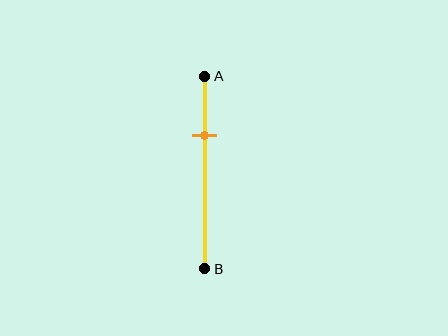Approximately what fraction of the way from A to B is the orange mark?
The orange mark is approximately 30% of the way from A to B.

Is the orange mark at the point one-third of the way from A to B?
Yes, the mark is approximately at the one-third point.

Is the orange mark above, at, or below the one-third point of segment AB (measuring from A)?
The orange mark is approximately at the one-third point of segment AB.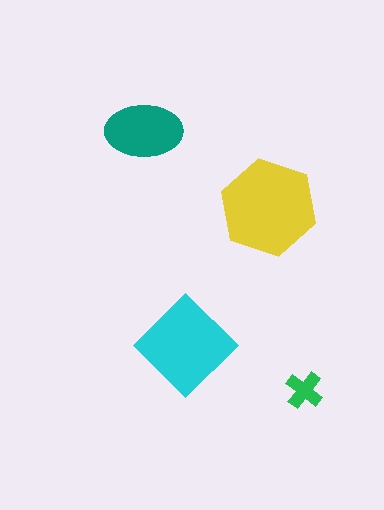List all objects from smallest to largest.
The green cross, the teal ellipse, the cyan diamond, the yellow hexagon.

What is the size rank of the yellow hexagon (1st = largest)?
1st.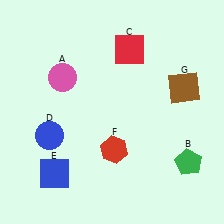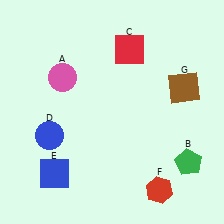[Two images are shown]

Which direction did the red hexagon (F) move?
The red hexagon (F) moved right.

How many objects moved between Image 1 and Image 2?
1 object moved between the two images.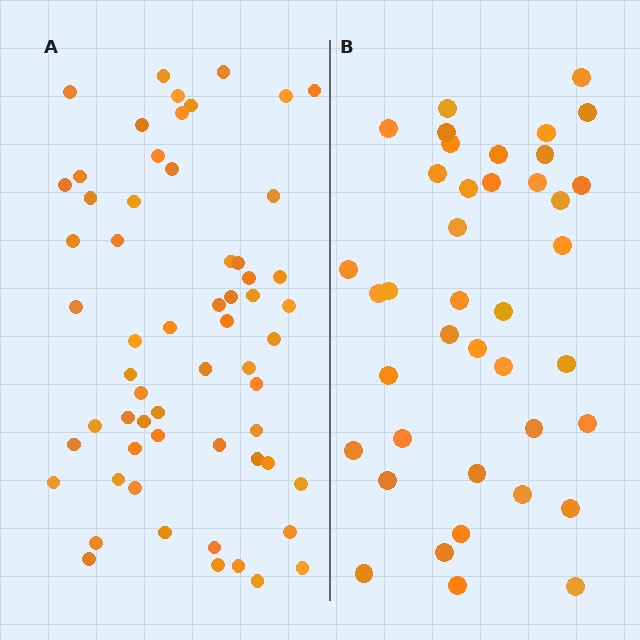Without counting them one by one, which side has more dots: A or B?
Region A (the left region) has more dots.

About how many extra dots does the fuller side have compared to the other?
Region A has approximately 20 more dots than region B.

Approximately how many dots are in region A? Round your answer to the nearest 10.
About 60 dots.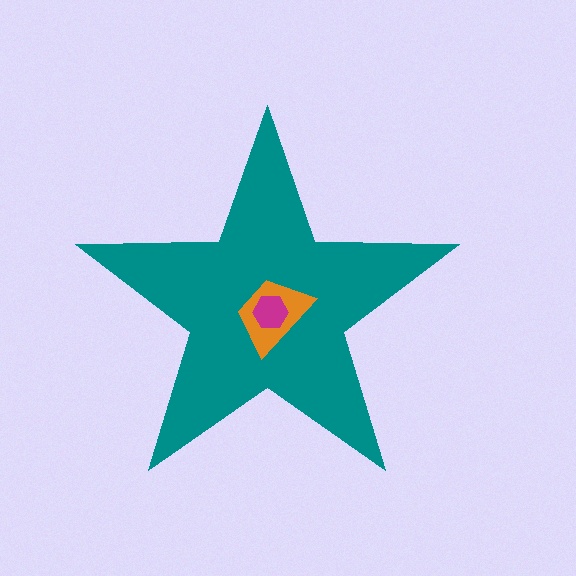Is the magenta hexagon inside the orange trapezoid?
Yes.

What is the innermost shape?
The magenta hexagon.